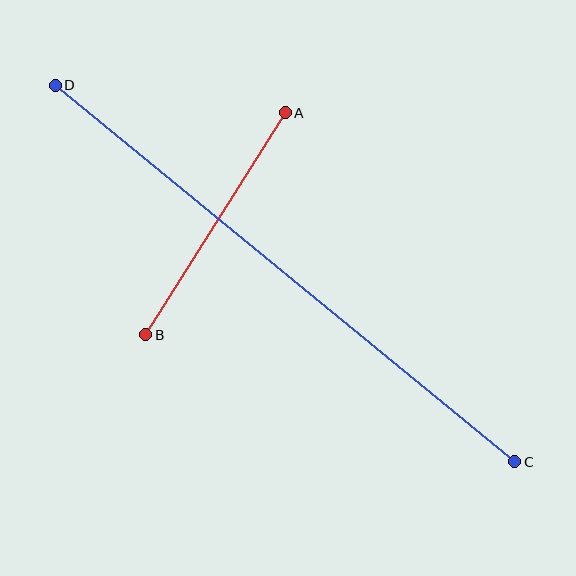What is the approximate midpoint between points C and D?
The midpoint is at approximately (285, 274) pixels.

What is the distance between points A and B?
The distance is approximately 262 pixels.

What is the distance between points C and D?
The distance is approximately 594 pixels.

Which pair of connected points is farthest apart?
Points C and D are farthest apart.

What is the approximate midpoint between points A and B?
The midpoint is at approximately (215, 224) pixels.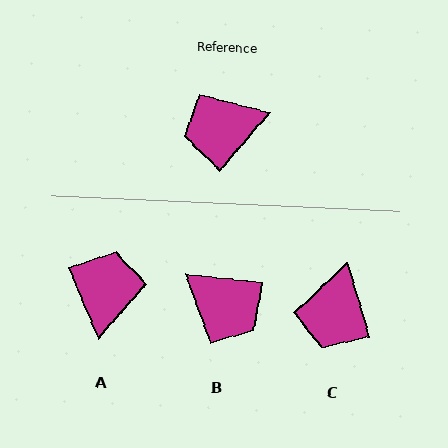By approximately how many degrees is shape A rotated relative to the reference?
Approximately 117 degrees clockwise.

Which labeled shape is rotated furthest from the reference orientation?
B, about 124 degrees away.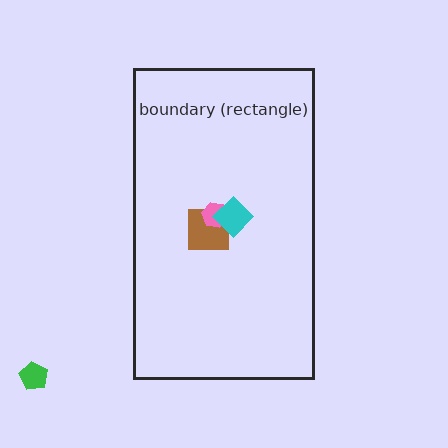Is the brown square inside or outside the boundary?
Inside.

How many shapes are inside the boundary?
3 inside, 1 outside.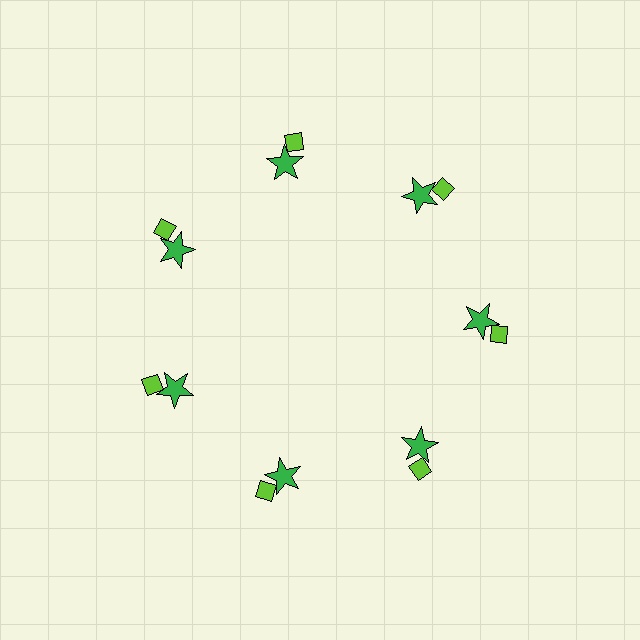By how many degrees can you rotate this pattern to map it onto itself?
The pattern maps onto itself every 51 degrees of rotation.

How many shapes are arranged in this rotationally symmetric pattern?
There are 14 shapes, arranged in 7 groups of 2.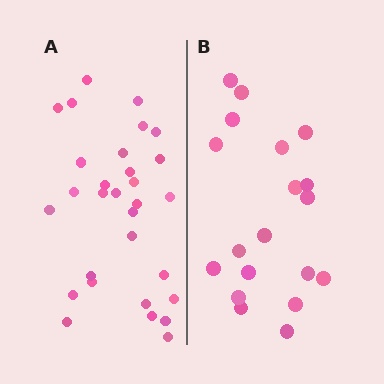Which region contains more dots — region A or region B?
Region A (the left region) has more dots.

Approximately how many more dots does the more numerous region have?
Region A has roughly 12 or so more dots than region B.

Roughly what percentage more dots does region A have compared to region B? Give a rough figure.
About 60% more.